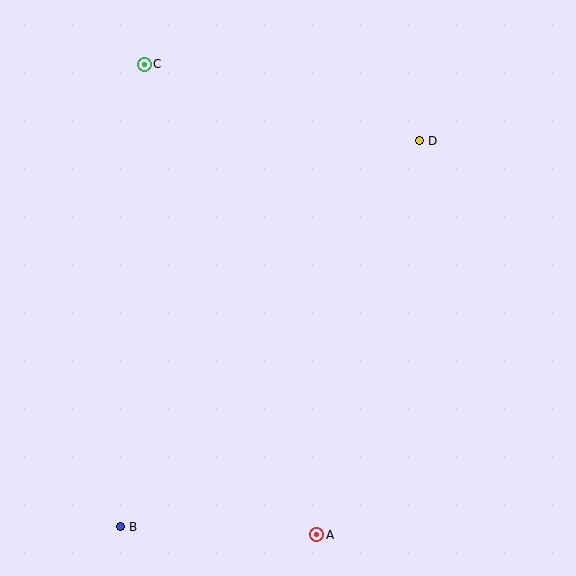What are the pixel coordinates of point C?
Point C is at (144, 64).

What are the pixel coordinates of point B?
Point B is at (120, 527).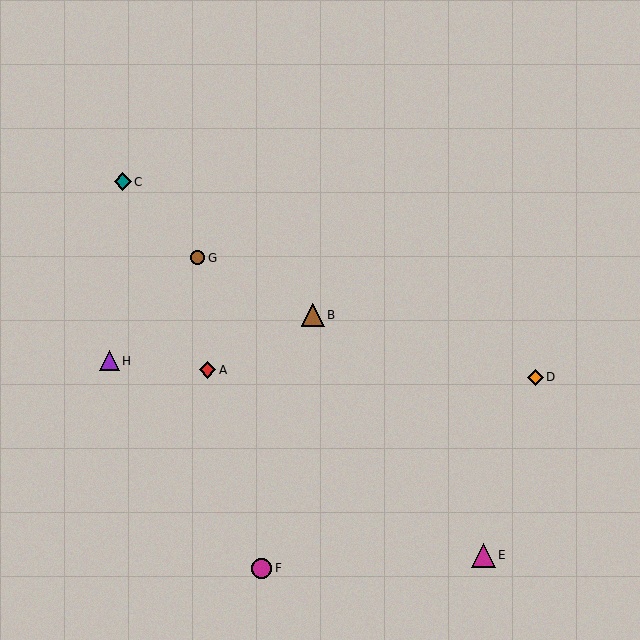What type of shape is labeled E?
Shape E is a magenta triangle.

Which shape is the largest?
The magenta triangle (labeled E) is the largest.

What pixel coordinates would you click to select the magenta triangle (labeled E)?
Click at (484, 555) to select the magenta triangle E.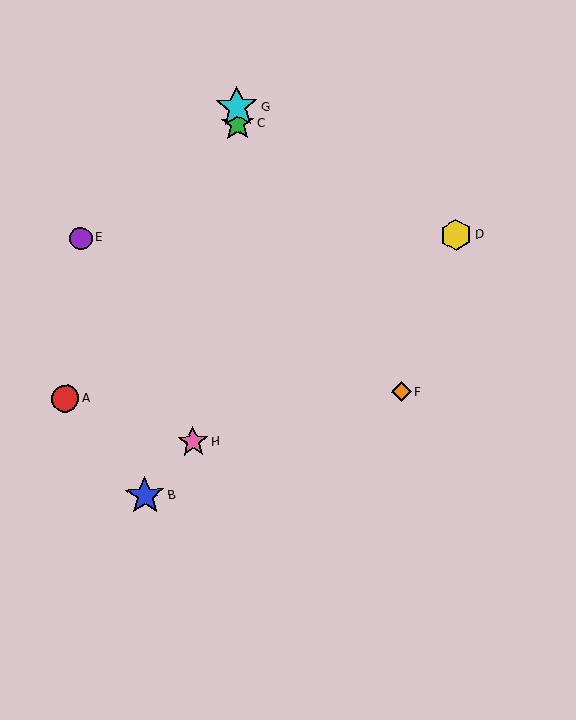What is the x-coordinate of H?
Object H is at x≈193.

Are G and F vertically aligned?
No, G is at x≈237 and F is at x≈401.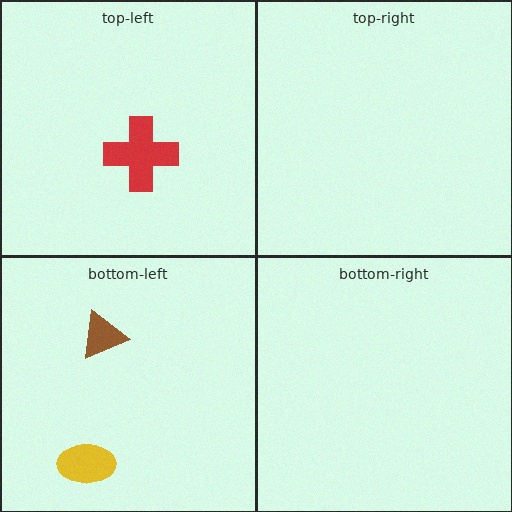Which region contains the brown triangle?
The bottom-left region.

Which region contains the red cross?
The top-left region.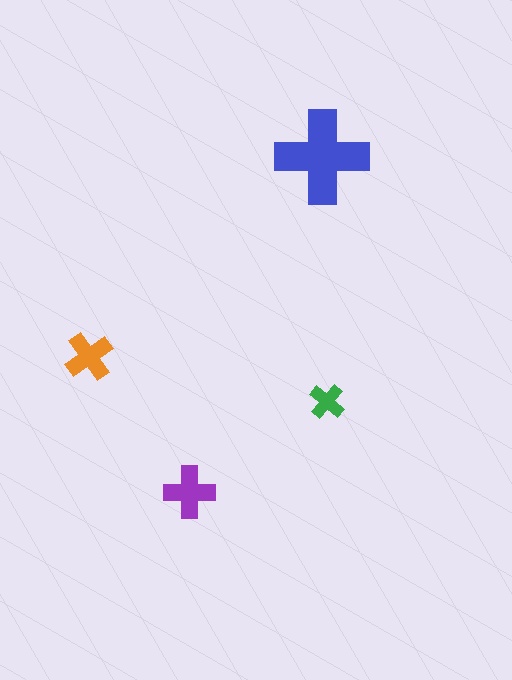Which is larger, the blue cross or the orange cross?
The blue one.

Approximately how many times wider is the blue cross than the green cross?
About 2.5 times wider.